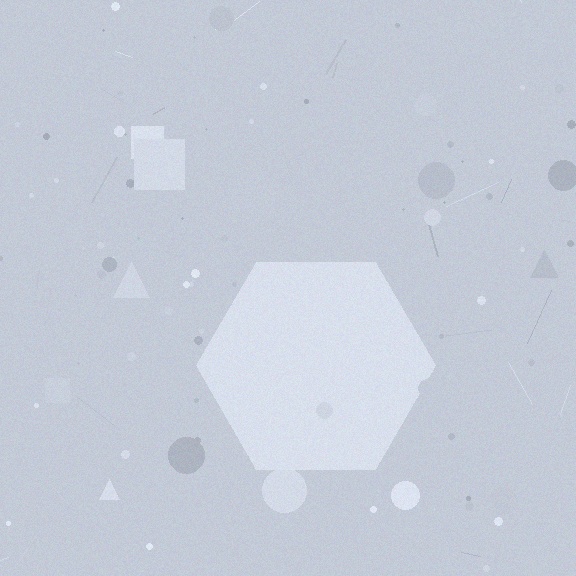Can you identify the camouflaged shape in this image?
The camouflaged shape is a hexagon.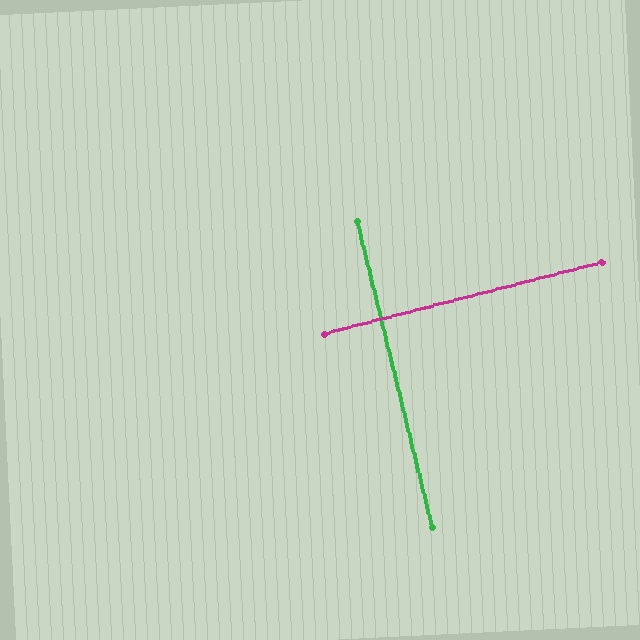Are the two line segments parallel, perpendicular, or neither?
Perpendicular — they meet at approximately 89°.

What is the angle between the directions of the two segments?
Approximately 89 degrees.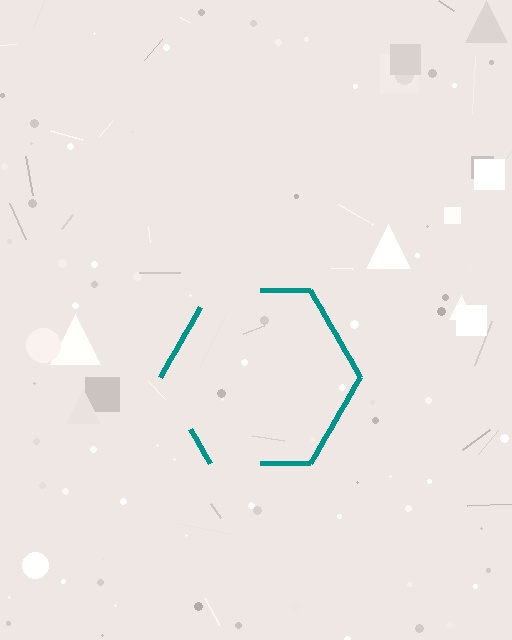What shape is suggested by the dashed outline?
The dashed outline suggests a hexagon.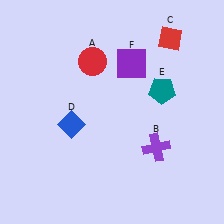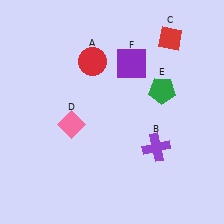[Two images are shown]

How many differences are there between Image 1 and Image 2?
There are 2 differences between the two images.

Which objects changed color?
D changed from blue to pink. E changed from teal to green.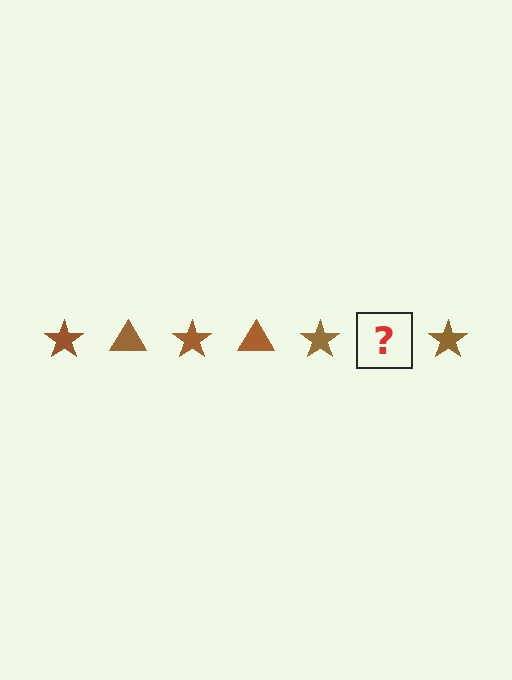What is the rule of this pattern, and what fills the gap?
The rule is that the pattern cycles through star, triangle shapes in brown. The gap should be filled with a brown triangle.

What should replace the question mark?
The question mark should be replaced with a brown triangle.